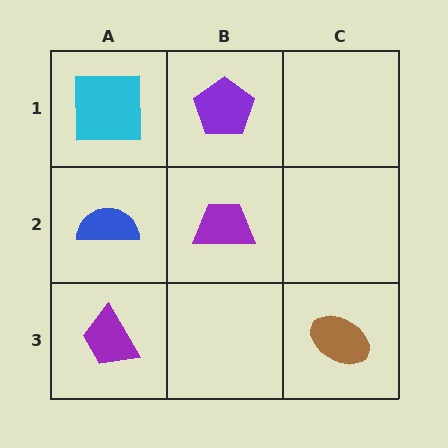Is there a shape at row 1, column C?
No, that cell is empty.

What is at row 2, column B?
A purple trapezoid.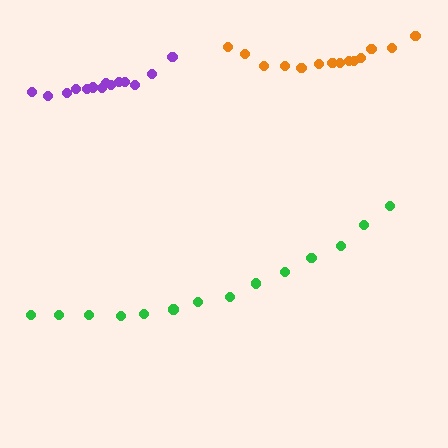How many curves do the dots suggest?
There are 3 distinct paths.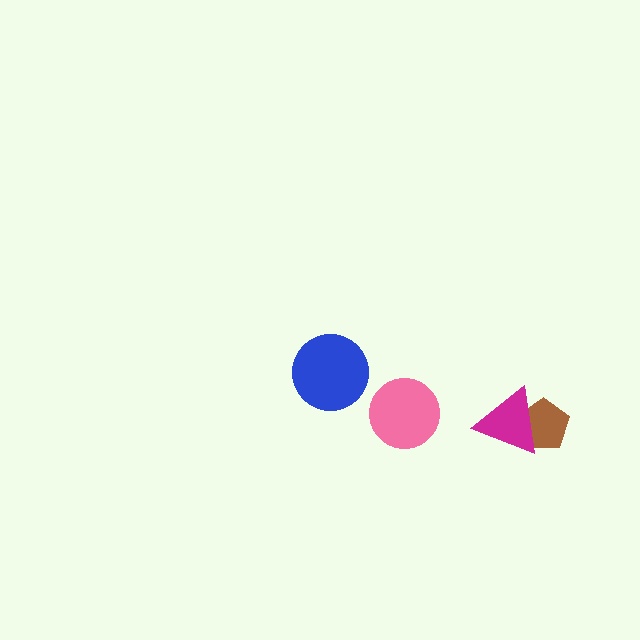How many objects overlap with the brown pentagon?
1 object overlaps with the brown pentagon.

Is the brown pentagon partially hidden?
Yes, it is partially covered by another shape.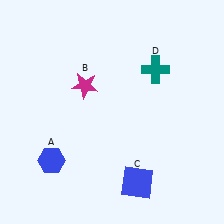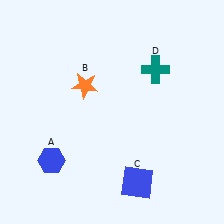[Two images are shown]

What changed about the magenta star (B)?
In Image 1, B is magenta. In Image 2, it changed to orange.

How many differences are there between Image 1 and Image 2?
There is 1 difference between the two images.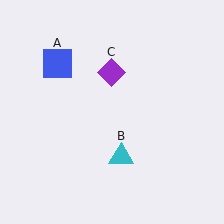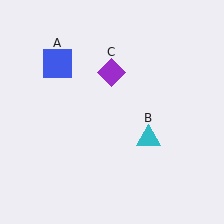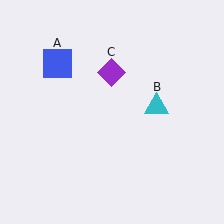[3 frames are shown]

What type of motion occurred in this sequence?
The cyan triangle (object B) rotated counterclockwise around the center of the scene.